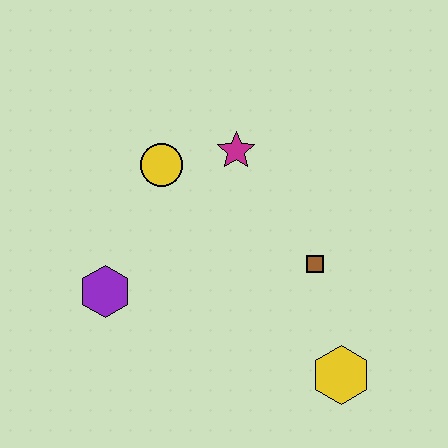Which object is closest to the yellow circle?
The magenta star is closest to the yellow circle.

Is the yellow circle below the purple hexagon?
No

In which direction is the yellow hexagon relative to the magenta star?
The yellow hexagon is below the magenta star.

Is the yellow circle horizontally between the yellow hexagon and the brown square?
No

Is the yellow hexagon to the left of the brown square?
No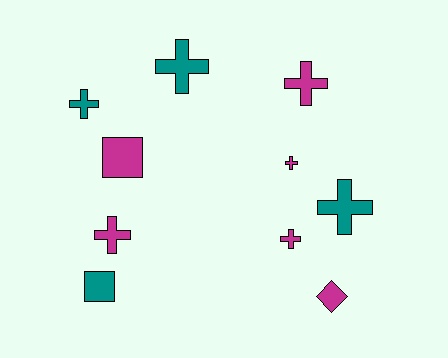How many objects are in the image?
There are 10 objects.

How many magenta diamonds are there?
There is 1 magenta diamond.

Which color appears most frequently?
Magenta, with 6 objects.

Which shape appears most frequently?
Cross, with 7 objects.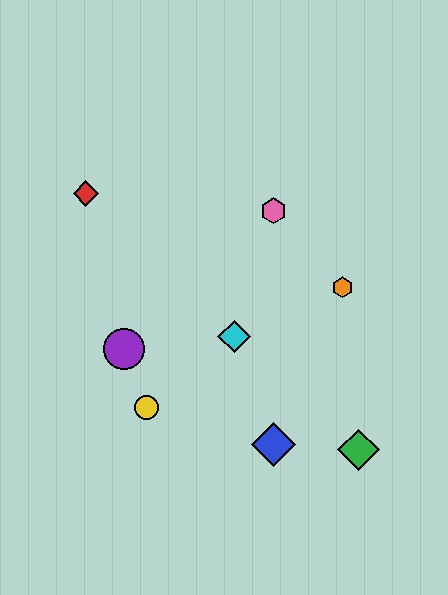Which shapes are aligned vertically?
The blue diamond, the pink hexagon are aligned vertically.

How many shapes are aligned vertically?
2 shapes (the blue diamond, the pink hexagon) are aligned vertically.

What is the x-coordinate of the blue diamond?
The blue diamond is at x≈274.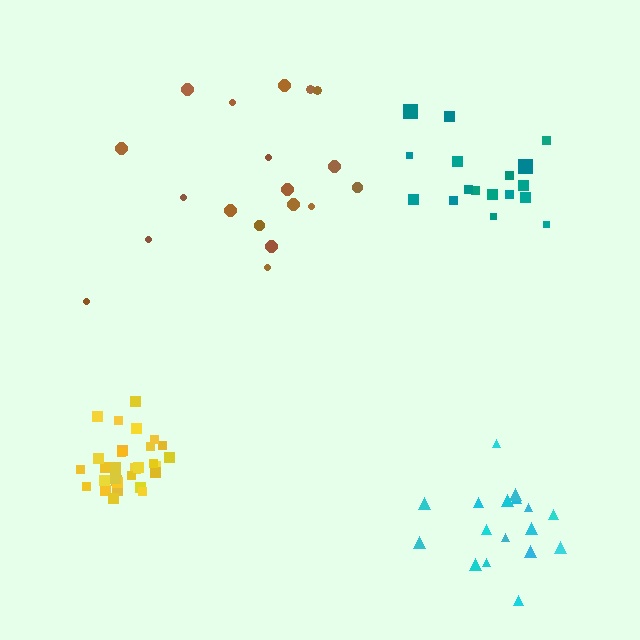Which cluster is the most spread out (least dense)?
Brown.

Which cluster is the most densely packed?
Yellow.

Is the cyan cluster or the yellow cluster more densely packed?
Yellow.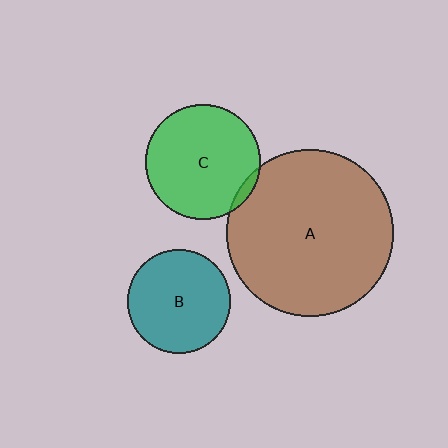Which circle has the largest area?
Circle A (brown).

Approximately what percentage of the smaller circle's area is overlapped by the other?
Approximately 5%.